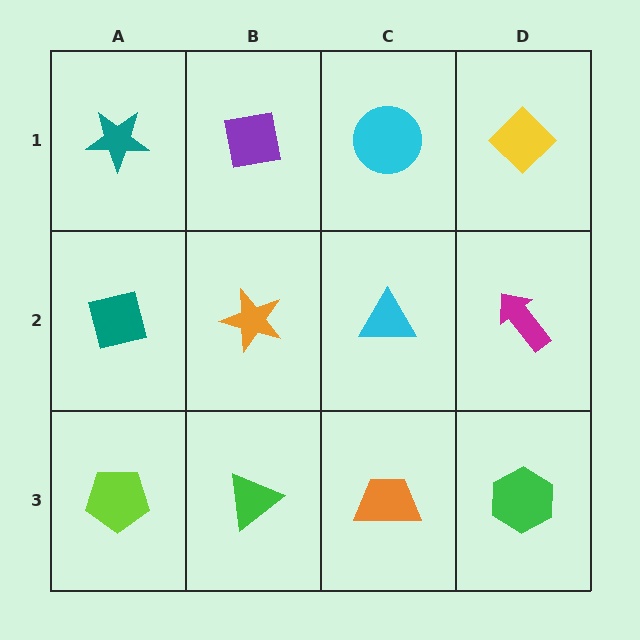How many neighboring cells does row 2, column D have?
3.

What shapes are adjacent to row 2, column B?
A purple square (row 1, column B), a green triangle (row 3, column B), a teal square (row 2, column A), a cyan triangle (row 2, column C).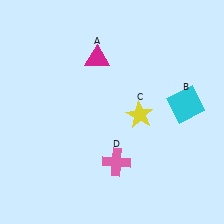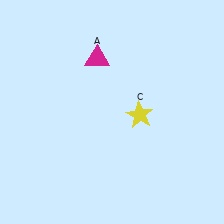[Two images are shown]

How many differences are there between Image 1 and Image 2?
There are 2 differences between the two images.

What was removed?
The cyan square (B), the pink cross (D) were removed in Image 2.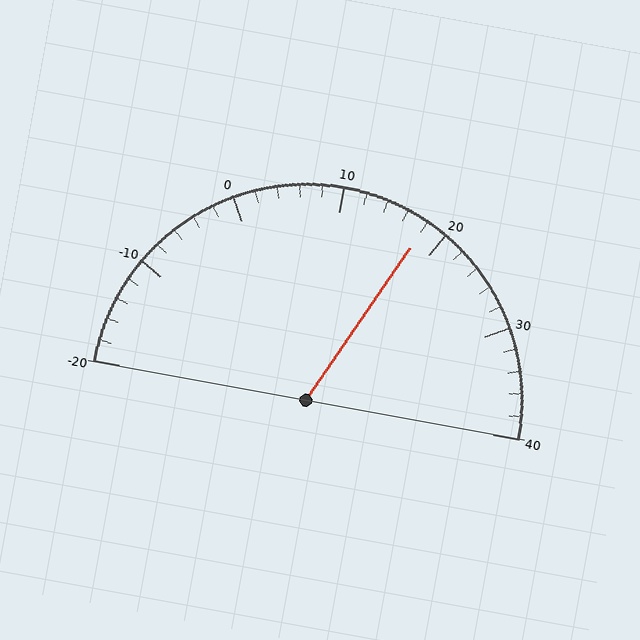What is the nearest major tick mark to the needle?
The nearest major tick mark is 20.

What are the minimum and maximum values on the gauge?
The gauge ranges from -20 to 40.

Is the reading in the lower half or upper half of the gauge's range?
The reading is in the upper half of the range (-20 to 40).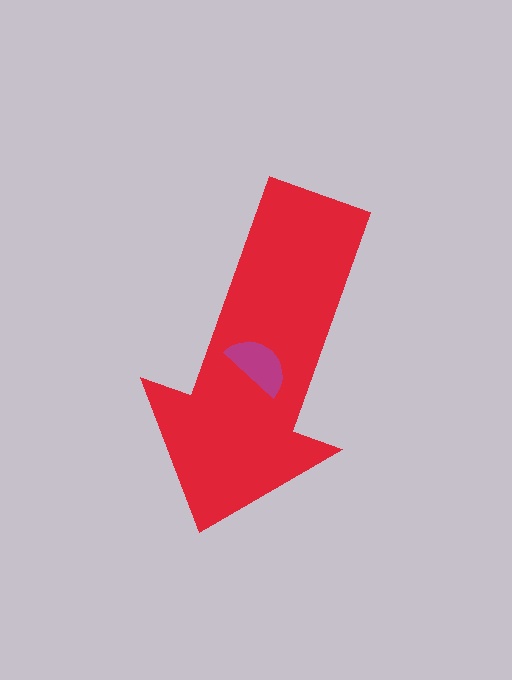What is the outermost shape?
The red arrow.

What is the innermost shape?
The magenta semicircle.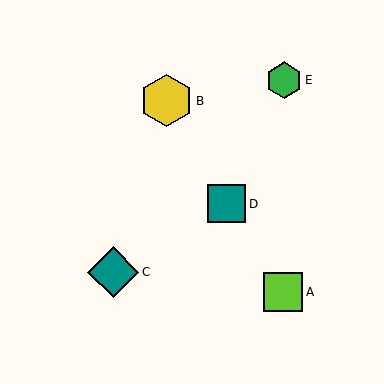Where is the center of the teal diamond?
The center of the teal diamond is at (113, 272).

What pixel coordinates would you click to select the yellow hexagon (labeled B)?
Click at (167, 101) to select the yellow hexagon B.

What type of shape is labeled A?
Shape A is a lime square.